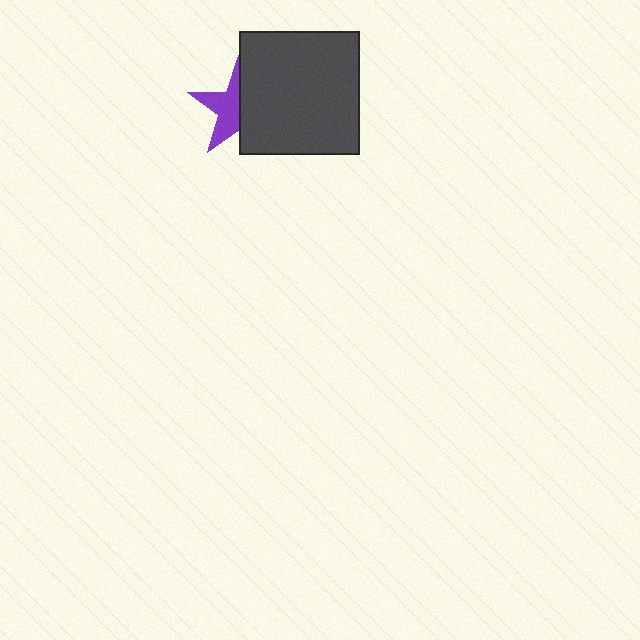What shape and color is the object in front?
The object in front is a dark gray rectangle.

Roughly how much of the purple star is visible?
About half of it is visible (roughly 52%).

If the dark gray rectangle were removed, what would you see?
You would see the complete purple star.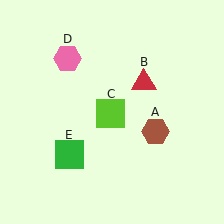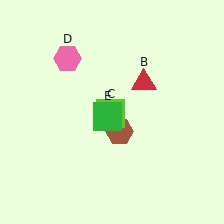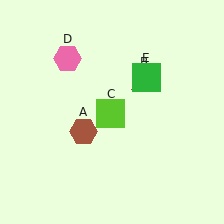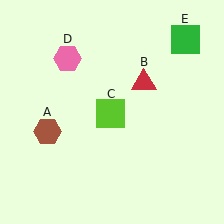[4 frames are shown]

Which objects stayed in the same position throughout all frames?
Red triangle (object B) and lime square (object C) and pink hexagon (object D) remained stationary.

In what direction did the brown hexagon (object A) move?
The brown hexagon (object A) moved left.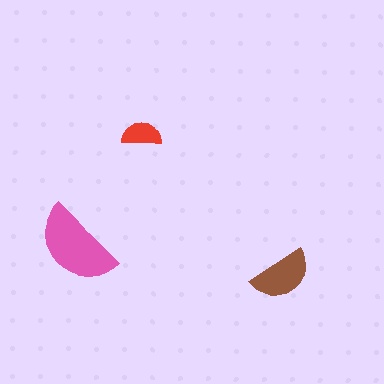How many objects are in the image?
There are 3 objects in the image.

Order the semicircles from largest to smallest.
the pink one, the brown one, the red one.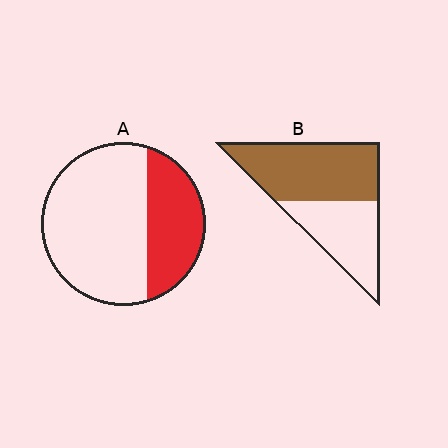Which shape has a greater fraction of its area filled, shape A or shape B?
Shape B.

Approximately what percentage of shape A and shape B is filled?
A is approximately 30% and B is approximately 60%.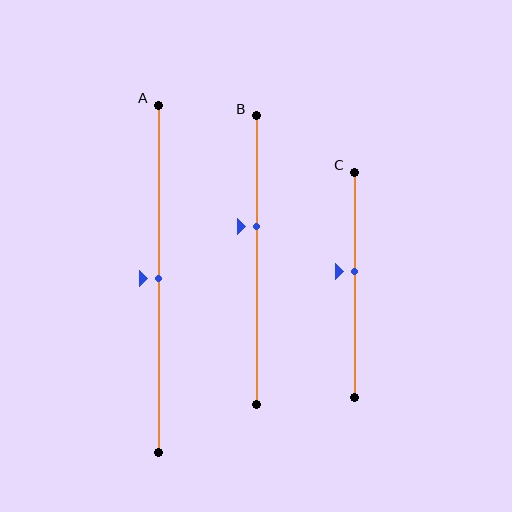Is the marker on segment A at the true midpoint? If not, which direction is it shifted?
Yes, the marker on segment A is at the true midpoint.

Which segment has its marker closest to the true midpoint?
Segment A has its marker closest to the true midpoint.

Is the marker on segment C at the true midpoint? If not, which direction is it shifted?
No, the marker on segment C is shifted upward by about 6% of the segment length.